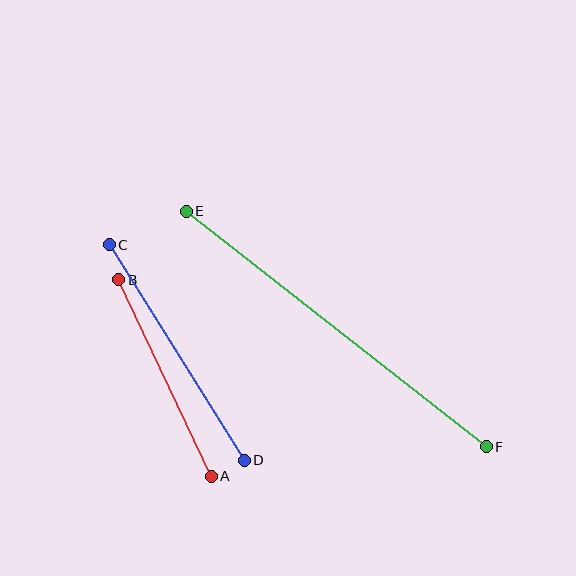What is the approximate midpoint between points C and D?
The midpoint is at approximately (177, 353) pixels.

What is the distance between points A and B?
The distance is approximately 217 pixels.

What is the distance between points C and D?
The distance is approximately 254 pixels.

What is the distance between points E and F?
The distance is approximately 382 pixels.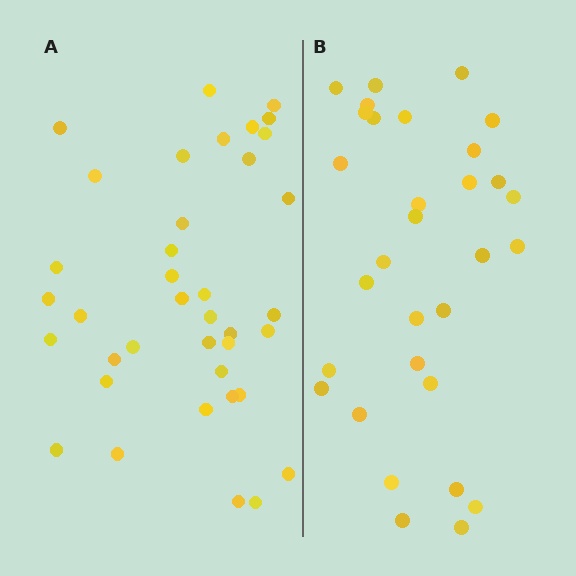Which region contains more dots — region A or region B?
Region A (the left region) has more dots.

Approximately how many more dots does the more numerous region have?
Region A has roughly 8 or so more dots than region B.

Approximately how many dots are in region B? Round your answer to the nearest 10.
About 30 dots. (The exact count is 31, which rounds to 30.)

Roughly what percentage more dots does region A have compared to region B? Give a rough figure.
About 25% more.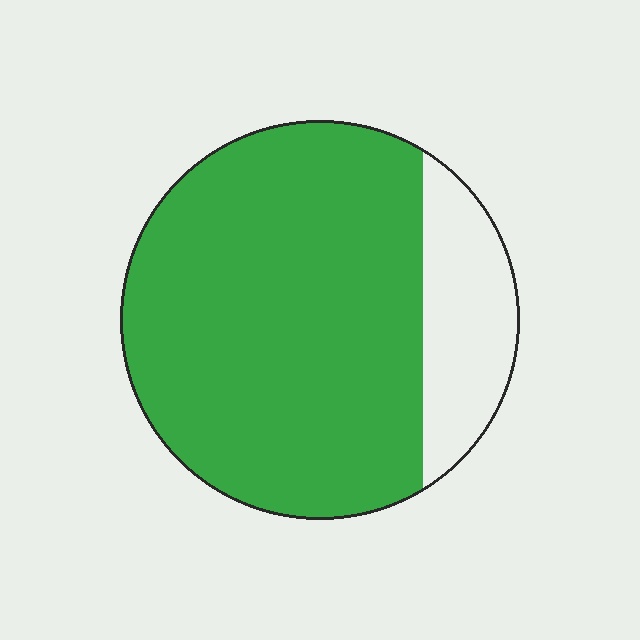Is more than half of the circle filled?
Yes.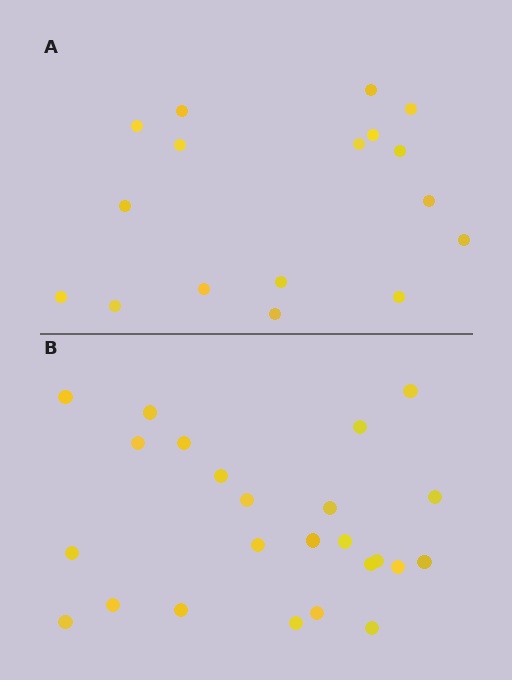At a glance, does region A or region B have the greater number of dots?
Region B (the bottom region) has more dots.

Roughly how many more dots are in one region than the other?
Region B has roughly 8 or so more dots than region A.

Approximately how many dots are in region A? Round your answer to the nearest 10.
About 20 dots. (The exact count is 17, which rounds to 20.)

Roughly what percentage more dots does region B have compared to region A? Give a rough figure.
About 40% more.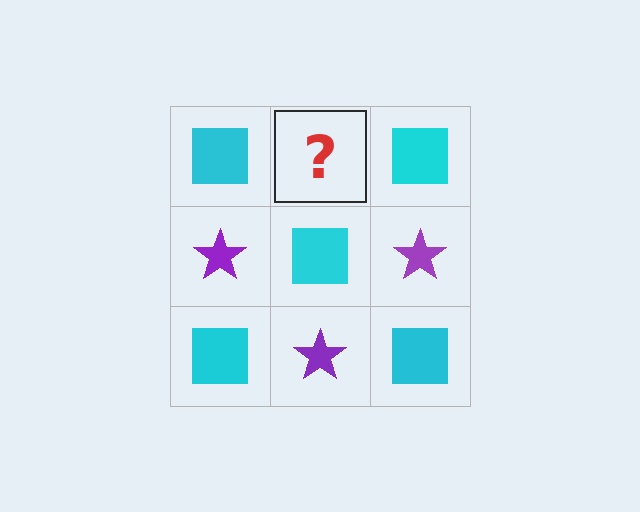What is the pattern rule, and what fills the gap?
The rule is that it alternates cyan square and purple star in a checkerboard pattern. The gap should be filled with a purple star.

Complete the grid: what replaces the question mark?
The question mark should be replaced with a purple star.